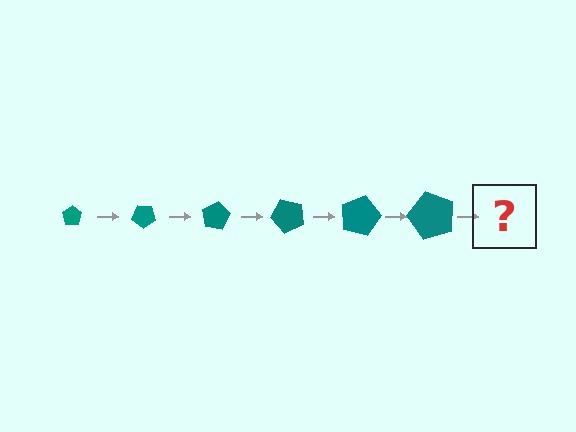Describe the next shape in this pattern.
It should be a pentagon, larger than the previous one and rotated 240 degrees from the start.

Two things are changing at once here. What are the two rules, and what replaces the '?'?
The two rules are that the pentagon grows larger each step and it rotates 40 degrees each step. The '?' should be a pentagon, larger than the previous one and rotated 240 degrees from the start.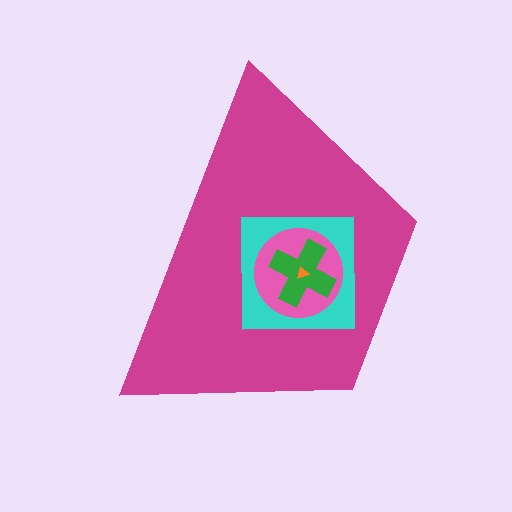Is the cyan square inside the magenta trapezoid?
Yes.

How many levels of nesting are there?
5.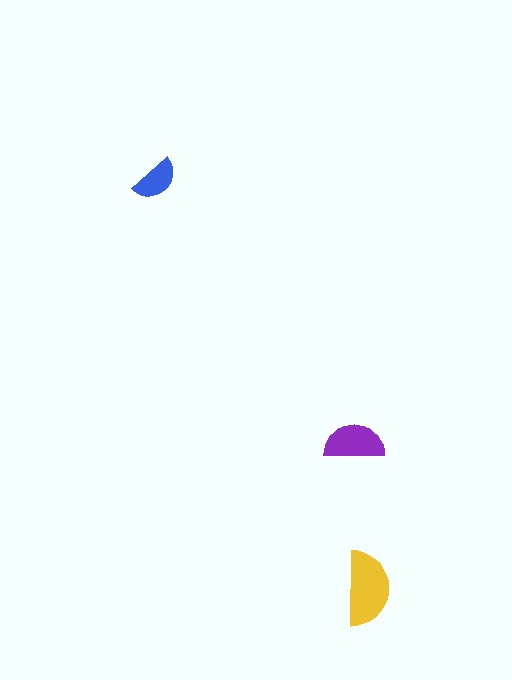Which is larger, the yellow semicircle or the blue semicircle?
The yellow one.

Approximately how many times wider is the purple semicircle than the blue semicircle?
About 1.5 times wider.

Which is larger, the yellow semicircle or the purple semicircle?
The yellow one.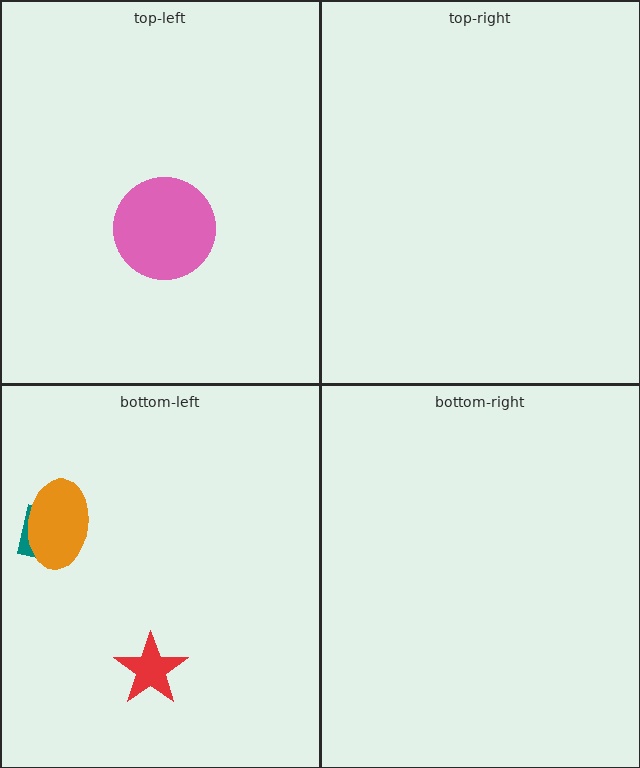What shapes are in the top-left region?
The pink circle.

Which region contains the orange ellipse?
The bottom-left region.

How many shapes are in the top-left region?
1.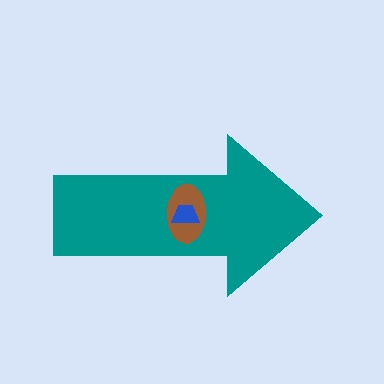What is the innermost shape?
The blue trapezoid.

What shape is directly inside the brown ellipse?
The blue trapezoid.